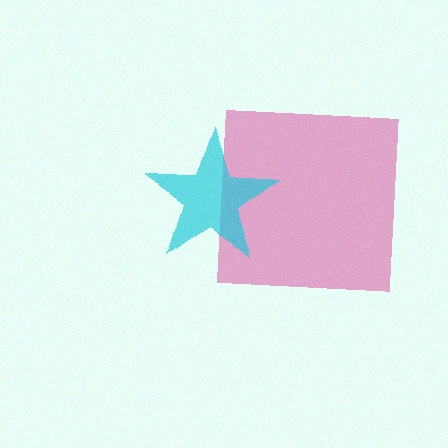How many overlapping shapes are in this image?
There are 2 overlapping shapes in the image.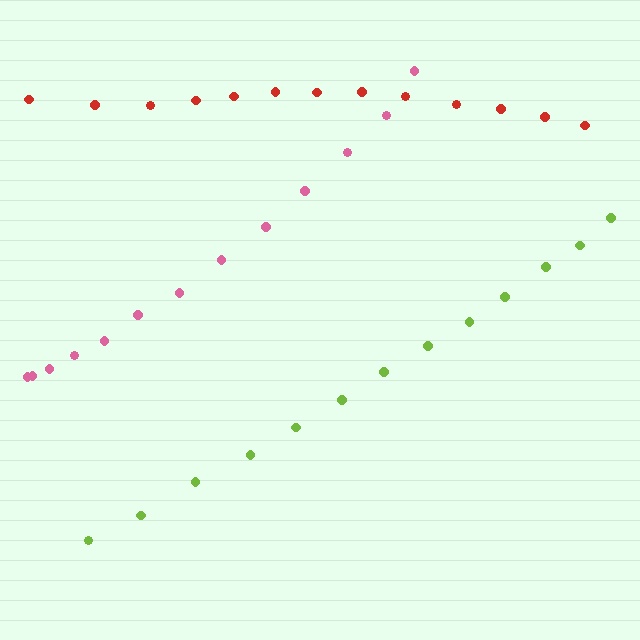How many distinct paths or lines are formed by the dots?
There are 3 distinct paths.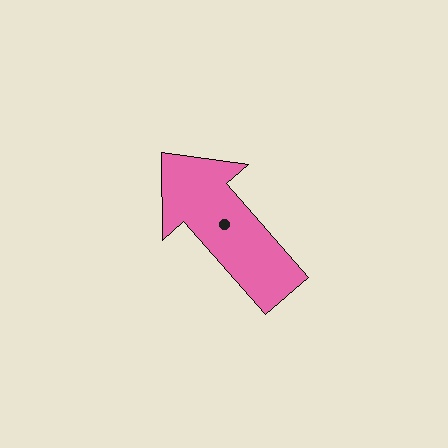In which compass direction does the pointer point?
Northwest.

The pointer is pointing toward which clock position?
Roughly 11 o'clock.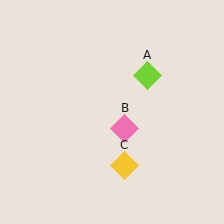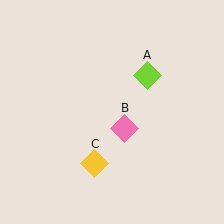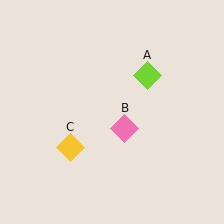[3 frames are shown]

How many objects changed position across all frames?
1 object changed position: yellow diamond (object C).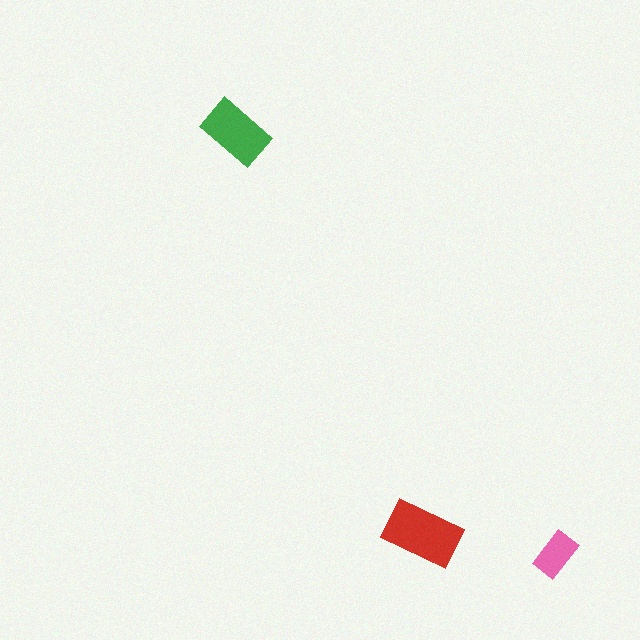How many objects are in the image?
There are 3 objects in the image.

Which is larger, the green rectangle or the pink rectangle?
The green one.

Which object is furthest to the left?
The green rectangle is leftmost.